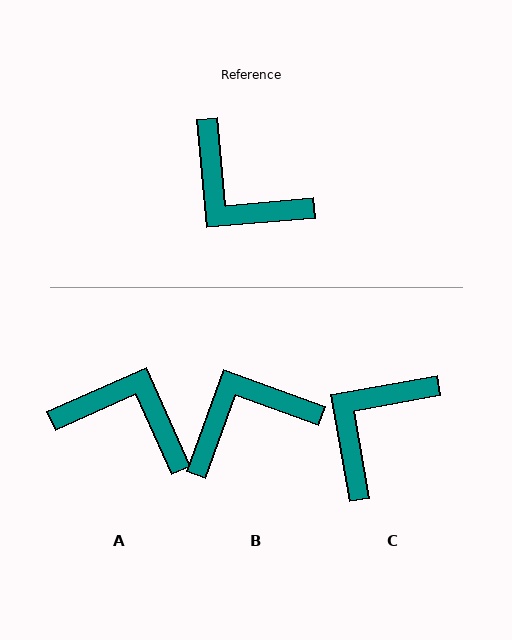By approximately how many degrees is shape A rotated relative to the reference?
Approximately 161 degrees clockwise.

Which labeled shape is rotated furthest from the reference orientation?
A, about 161 degrees away.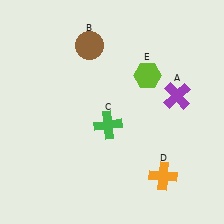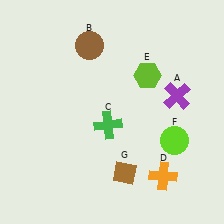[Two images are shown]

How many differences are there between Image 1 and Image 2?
There are 2 differences between the two images.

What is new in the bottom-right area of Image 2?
A brown diamond (G) was added in the bottom-right area of Image 2.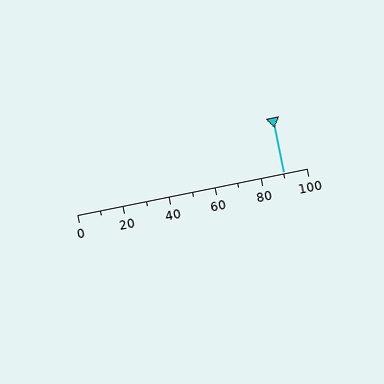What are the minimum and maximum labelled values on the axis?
The axis runs from 0 to 100.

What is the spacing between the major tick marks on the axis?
The major ticks are spaced 20 apart.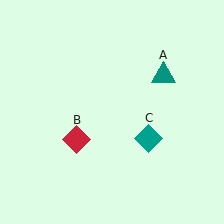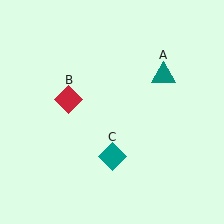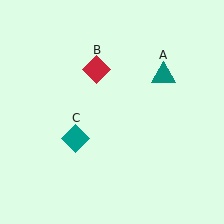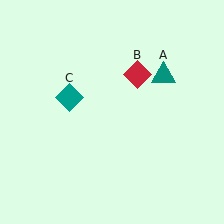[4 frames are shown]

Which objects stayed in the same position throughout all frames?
Teal triangle (object A) remained stationary.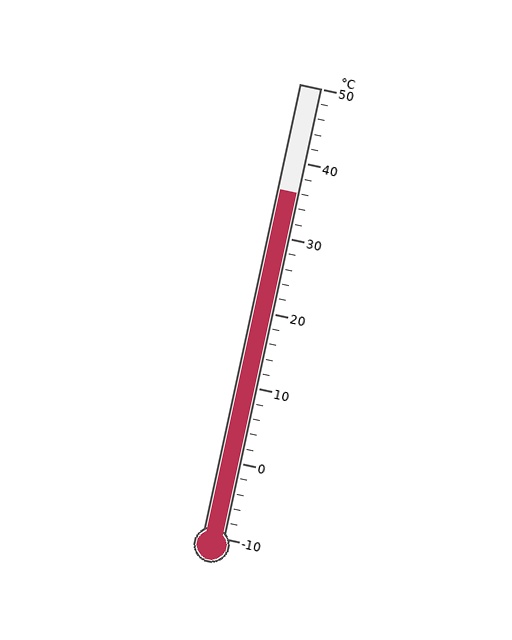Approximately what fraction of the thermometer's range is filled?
The thermometer is filled to approximately 75% of its range.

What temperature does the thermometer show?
The thermometer shows approximately 36°C.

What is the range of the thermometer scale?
The thermometer scale ranges from -10°C to 50°C.